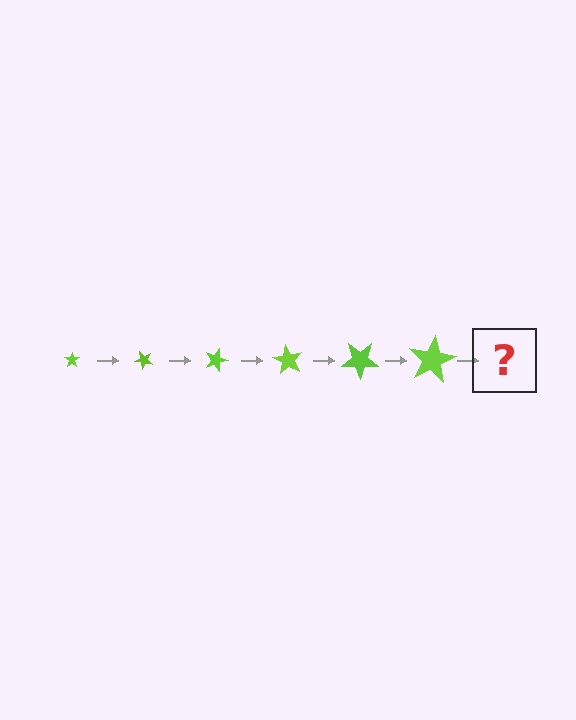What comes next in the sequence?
The next element should be a star, larger than the previous one and rotated 270 degrees from the start.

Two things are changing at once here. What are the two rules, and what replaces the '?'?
The two rules are that the star grows larger each step and it rotates 45 degrees each step. The '?' should be a star, larger than the previous one and rotated 270 degrees from the start.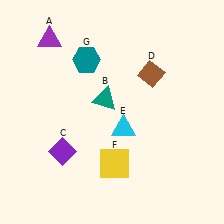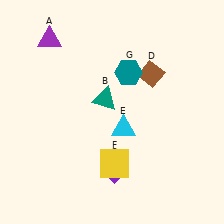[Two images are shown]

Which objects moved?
The objects that moved are: the purple diamond (C), the teal hexagon (G).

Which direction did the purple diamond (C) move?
The purple diamond (C) moved right.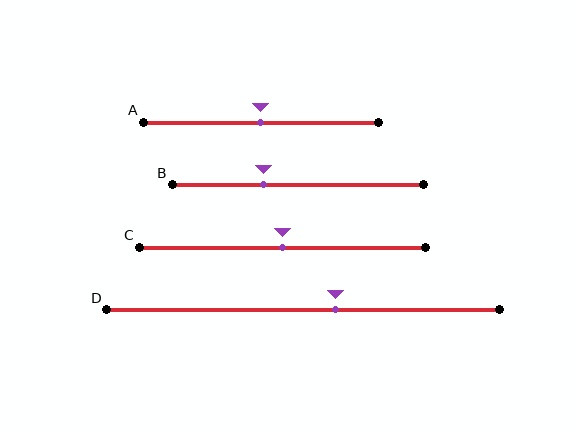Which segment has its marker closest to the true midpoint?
Segment A has its marker closest to the true midpoint.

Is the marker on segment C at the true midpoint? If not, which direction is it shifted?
Yes, the marker on segment C is at the true midpoint.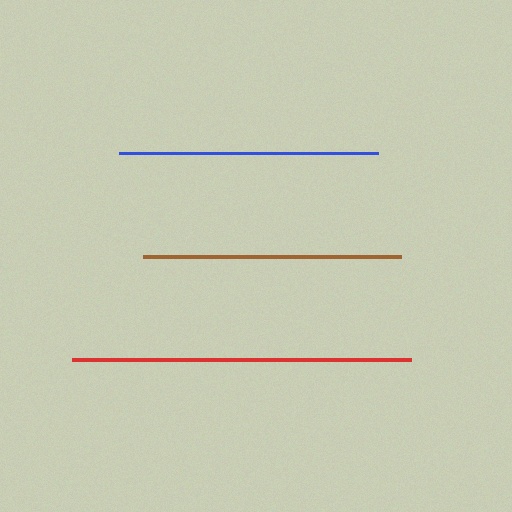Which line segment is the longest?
The red line is the longest at approximately 340 pixels.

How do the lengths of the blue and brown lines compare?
The blue and brown lines are approximately the same length.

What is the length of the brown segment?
The brown segment is approximately 258 pixels long.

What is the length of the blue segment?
The blue segment is approximately 259 pixels long.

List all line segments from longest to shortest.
From longest to shortest: red, blue, brown.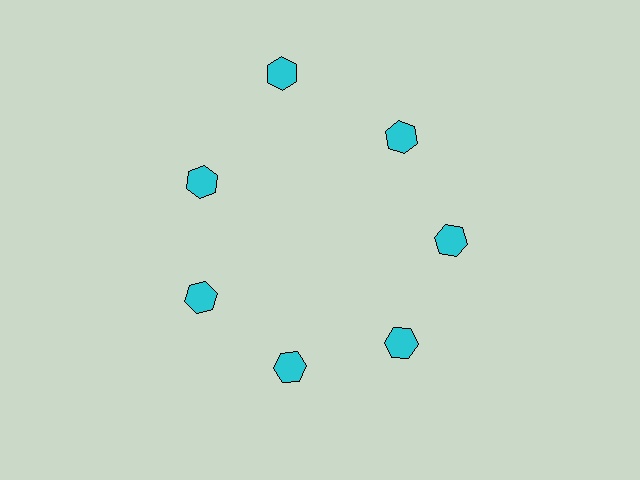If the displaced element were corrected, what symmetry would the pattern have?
It would have 7-fold rotational symmetry — the pattern would map onto itself every 51 degrees.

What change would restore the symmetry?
The symmetry would be restored by moving it inward, back onto the ring so that all 7 hexagons sit at equal angles and equal distance from the center.